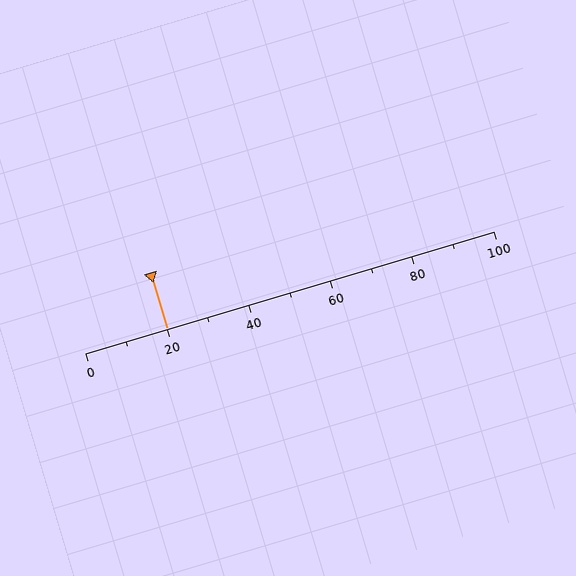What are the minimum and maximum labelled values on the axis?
The axis runs from 0 to 100.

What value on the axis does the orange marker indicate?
The marker indicates approximately 20.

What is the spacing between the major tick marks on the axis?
The major ticks are spaced 20 apart.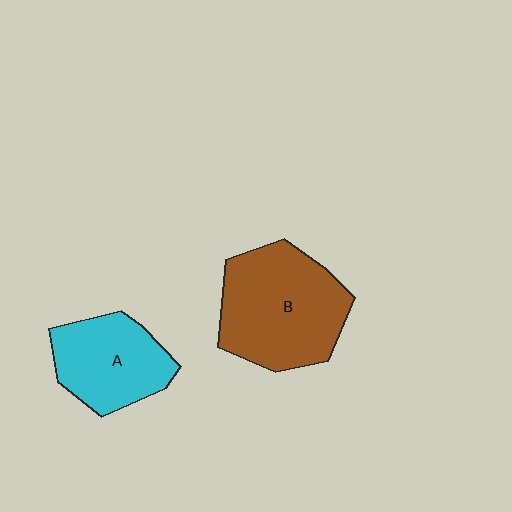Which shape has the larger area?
Shape B (brown).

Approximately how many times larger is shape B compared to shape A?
Approximately 1.4 times.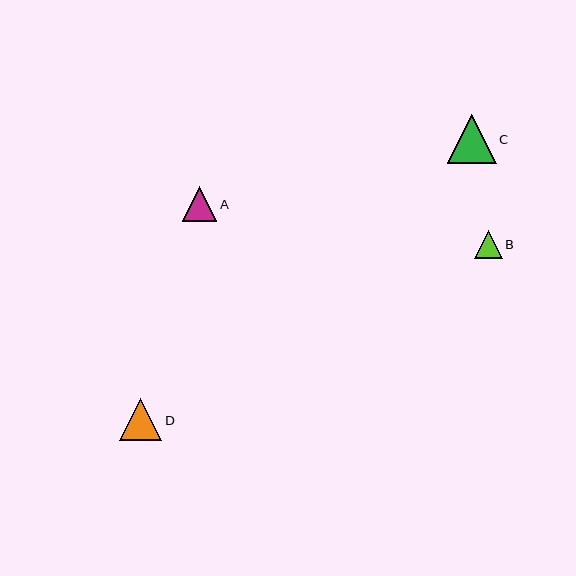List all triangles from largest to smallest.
From largest to smallest: C, D, A, B.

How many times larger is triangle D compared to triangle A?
Triangle D is approximately 1.2 times the size of triangle A.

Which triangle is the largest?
Triangle C is the largest with a size of approximately 49 pixels.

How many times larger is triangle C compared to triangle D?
Triangle C is approximately 1.2 times the size of triangle D.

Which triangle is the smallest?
Triangle B is the smallest with a size of approximately 28 pixels.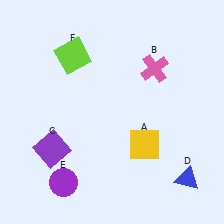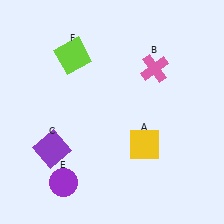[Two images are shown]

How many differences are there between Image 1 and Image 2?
There is 1 difference between the two images.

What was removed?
The blue triangle (D) was removed in Image 2.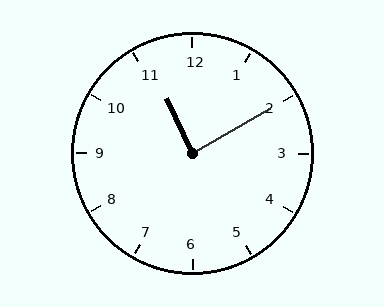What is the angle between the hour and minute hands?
Approximately 85 degrees.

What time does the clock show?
11:10.